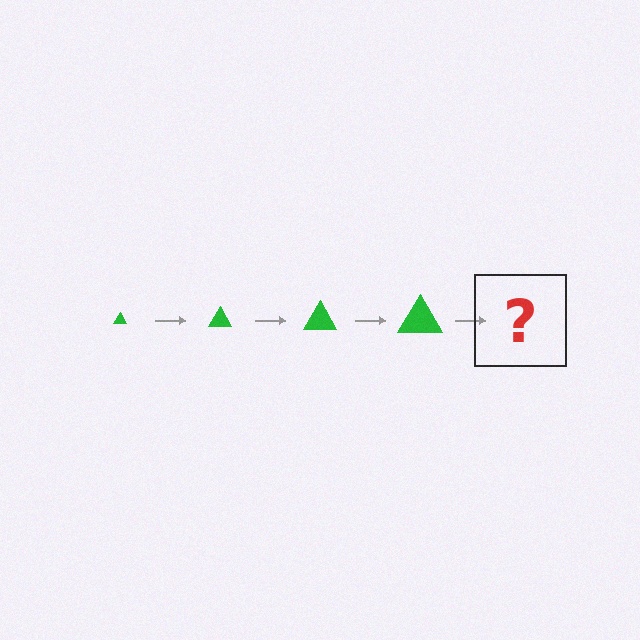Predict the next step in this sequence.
The next step is a green triangle, larger than the previous one.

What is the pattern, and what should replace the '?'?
The pattern is that the triangle gets progressively larger each step. The '?' should be a green triangle, larger than the previous one.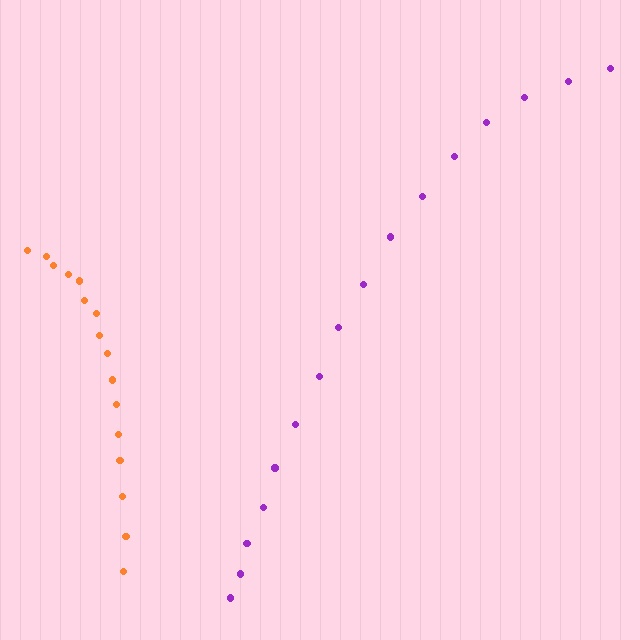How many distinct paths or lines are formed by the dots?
There are 2 distinct paths.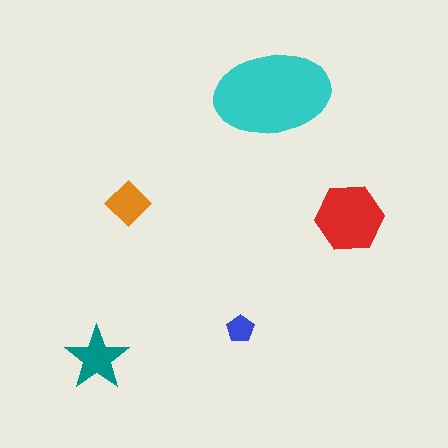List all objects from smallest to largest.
The blue pentagon, the orange diamond, the teal star, the red hexagon, the cyan ellipse.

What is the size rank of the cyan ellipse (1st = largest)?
1st.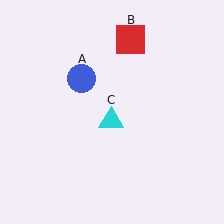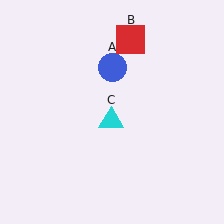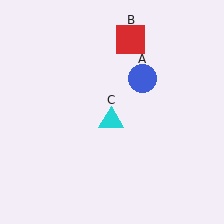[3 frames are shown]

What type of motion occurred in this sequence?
The blue circle (object A) rotated clockwise around the center of the scene.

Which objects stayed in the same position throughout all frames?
Red square (object B) and cyan triangle (object C) remained stationary.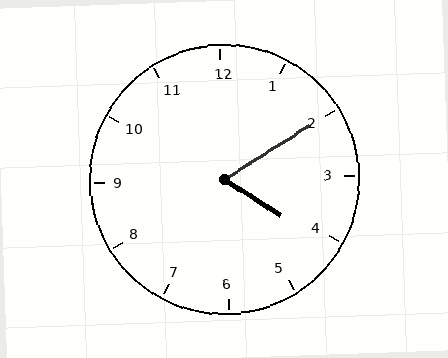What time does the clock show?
4:10.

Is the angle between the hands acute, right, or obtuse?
It is acute.